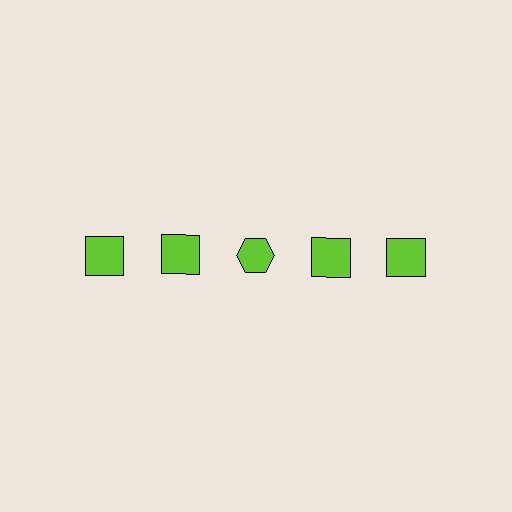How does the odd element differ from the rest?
It has a different shape: hexagon instead of square.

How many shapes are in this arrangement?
There are 5 shapes arranged in a grid pattern.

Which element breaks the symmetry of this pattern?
The lime hexagon in the top row, center column breaks the symmetry. All other shapes are lime squares.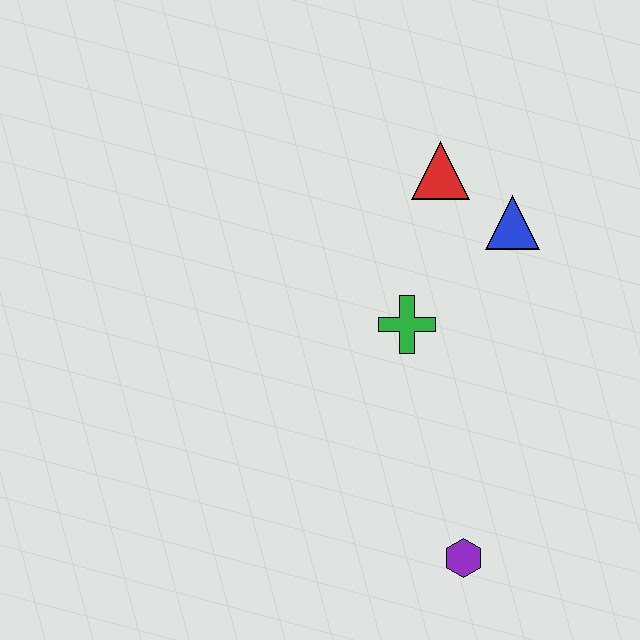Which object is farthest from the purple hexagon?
The red triangle is farthest from the purple hexagon.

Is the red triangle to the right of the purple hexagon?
No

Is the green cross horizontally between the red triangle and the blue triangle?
No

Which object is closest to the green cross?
The blue triangle is closest to the green cross.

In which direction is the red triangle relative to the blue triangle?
The red triangle is to the left of the blue triangle.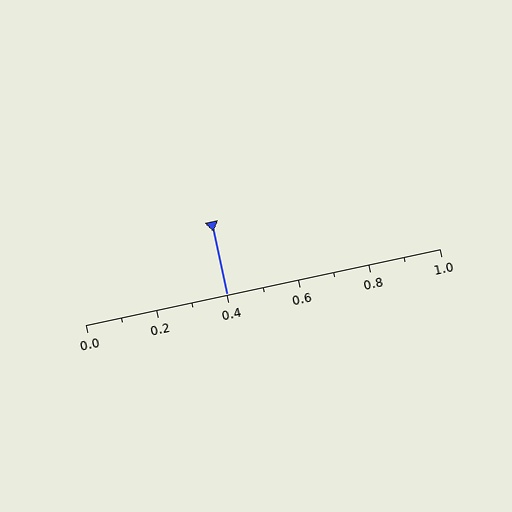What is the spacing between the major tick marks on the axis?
The major ticks are spaced 0.2 apart.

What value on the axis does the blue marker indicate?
The marker indicates approximately 0.4.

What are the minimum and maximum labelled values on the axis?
The axis runs from 0.0 to 1.0.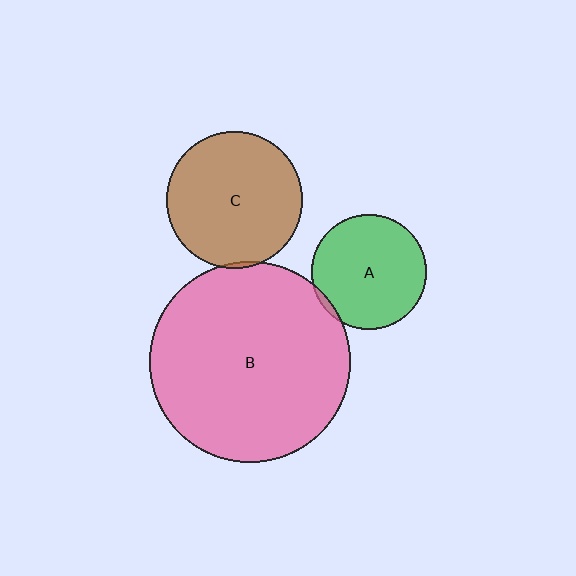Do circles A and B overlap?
Yes.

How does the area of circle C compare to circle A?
Approximately 1.4 times.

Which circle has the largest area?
Circle B (pink).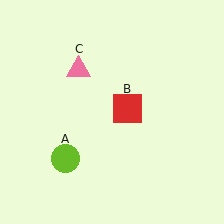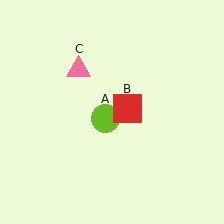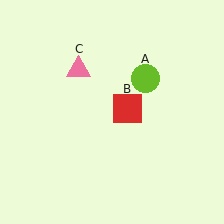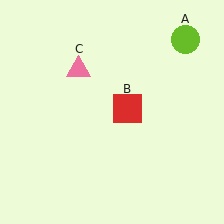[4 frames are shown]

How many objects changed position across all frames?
1 object changed position: lime circle (object A).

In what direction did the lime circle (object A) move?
The lime circle (object A) moved up and to the right.